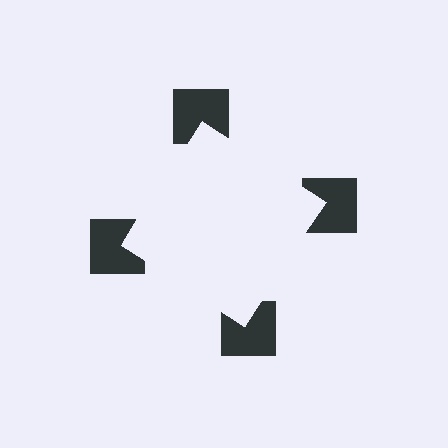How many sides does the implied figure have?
4 sides.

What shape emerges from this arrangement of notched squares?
An illusory square — its edges are inferred from the aligned wedge cuts in the notched squares, not physically drawn.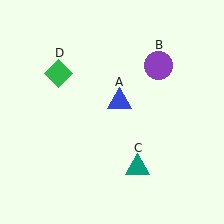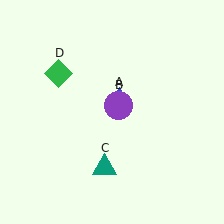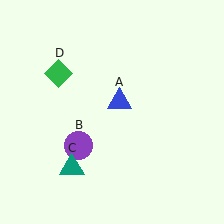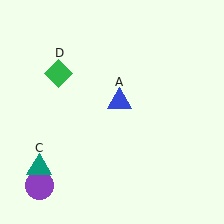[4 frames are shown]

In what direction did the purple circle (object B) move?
The purple circle (object B) moved down and to the left.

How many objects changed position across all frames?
2 objects changed position: purple circle (object B), teal triangle (object C).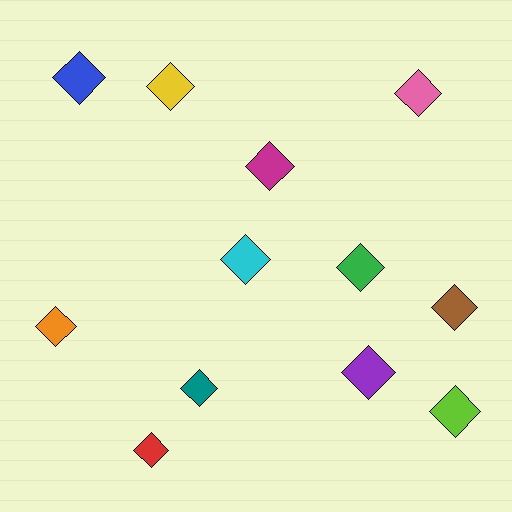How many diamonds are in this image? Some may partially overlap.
There are 12 diamonds.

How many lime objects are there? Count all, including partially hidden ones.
There is 1 lime object.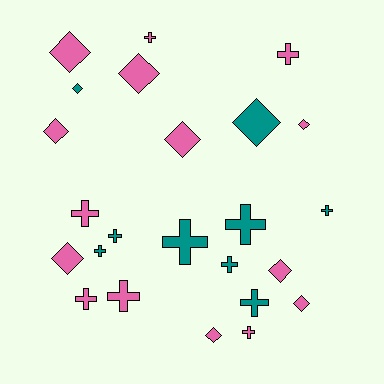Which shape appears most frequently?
Cross, with 13 objects.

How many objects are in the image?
There are 24 objects.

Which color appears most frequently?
Pink, with 15 objects.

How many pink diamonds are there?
There are 9 pink diamonds.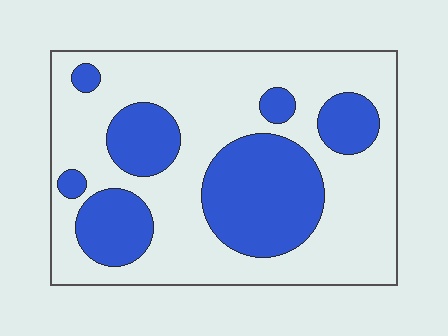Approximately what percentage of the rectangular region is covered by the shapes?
Approximately 35%.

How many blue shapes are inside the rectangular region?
7.